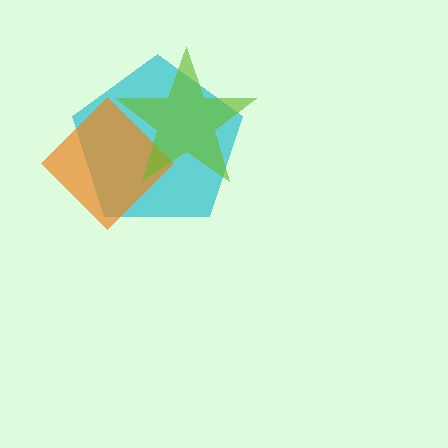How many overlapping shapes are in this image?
There are 3 overlapping shapes in the image.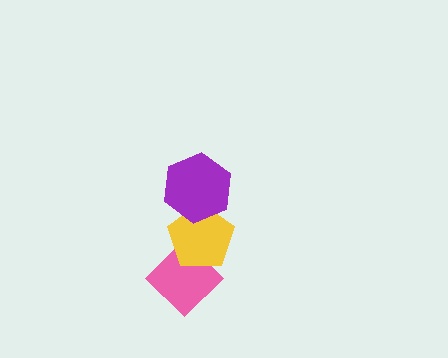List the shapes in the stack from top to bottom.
From top to bottom: the purple hexagon, the yellow pentagon, the pink diamond.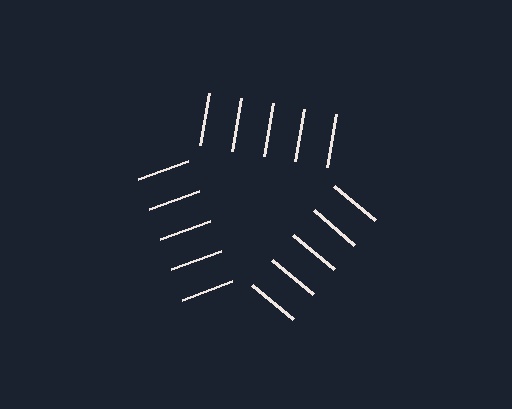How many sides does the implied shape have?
3 sides — the line-ends trace a triangle.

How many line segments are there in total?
15 — 5 along each of the 3 edges.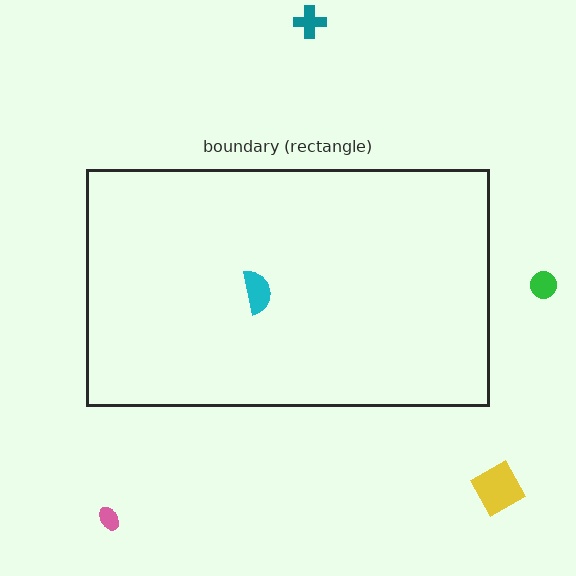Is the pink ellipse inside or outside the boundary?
Outside.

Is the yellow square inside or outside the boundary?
Outside.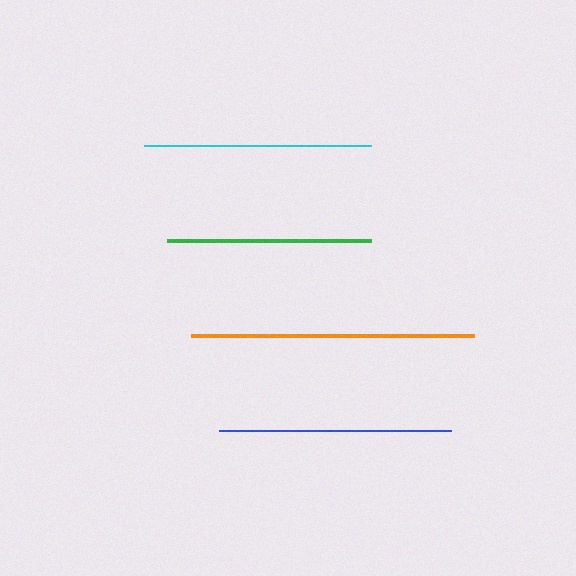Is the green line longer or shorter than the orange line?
The orange line is longer than the green line.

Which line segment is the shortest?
The green line is the shortest at approximately 204 pixels.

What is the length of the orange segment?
The orange segment is approximately 283 pixels long.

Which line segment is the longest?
The orange line is the longest at approximately 283 pixels.